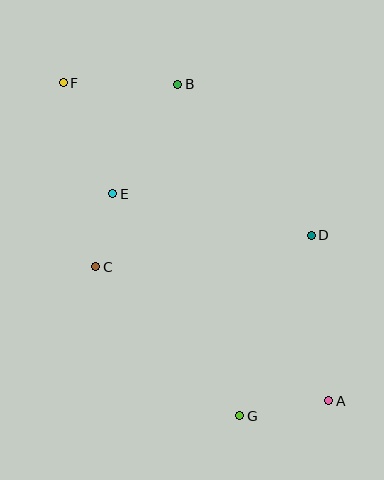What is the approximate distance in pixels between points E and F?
The distance between E and F is approximately 121 pixels.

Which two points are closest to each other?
Points C and E are closest to each other.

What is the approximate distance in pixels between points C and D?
The distance between C and D is approximately 218 pixels.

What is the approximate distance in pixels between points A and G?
The distance between A and G is approximately 90 pixels.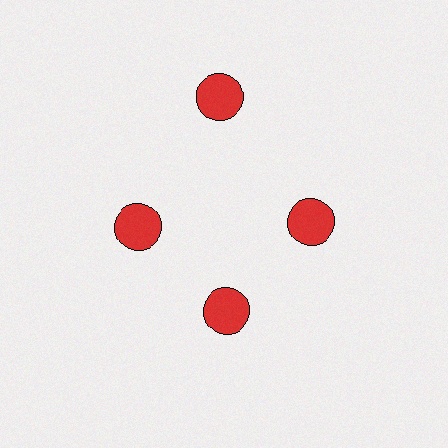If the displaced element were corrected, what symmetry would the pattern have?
It would have 4-fold rotational symmetry — the pattern would map onto itself every 90 degrees.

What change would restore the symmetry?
The symmetry would be restored by moving it inward, back onto the ring so that all 4 circles sit at equal angles and equal distance from the center.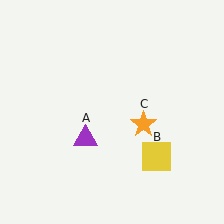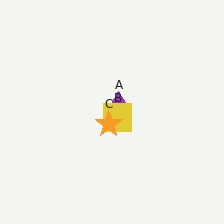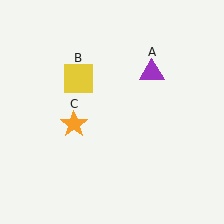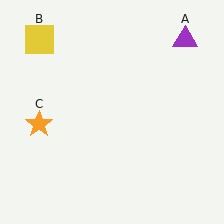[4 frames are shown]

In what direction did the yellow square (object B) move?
The yellow square (object B) moved up and to the left.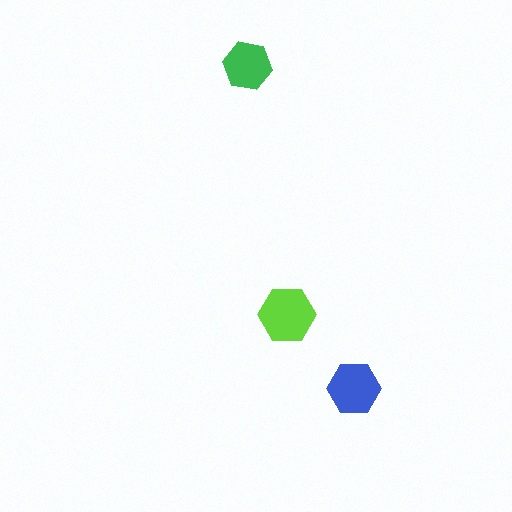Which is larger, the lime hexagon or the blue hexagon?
The lime one.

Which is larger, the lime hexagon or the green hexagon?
The lime one.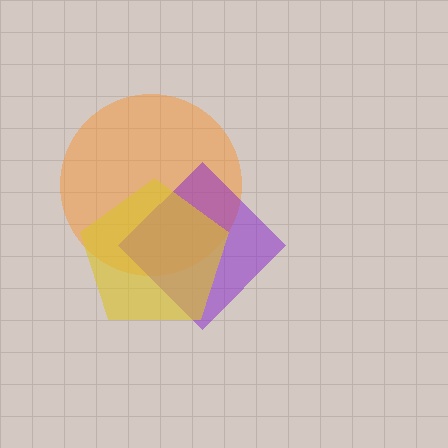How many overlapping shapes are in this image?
There are 3 overlapping shapes in the image.